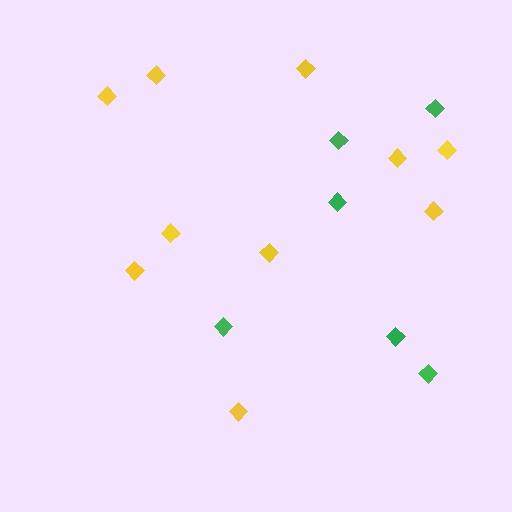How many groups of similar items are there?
There are 2 groups: one group of yellow diamonds (10) and one group of green diamonds (6).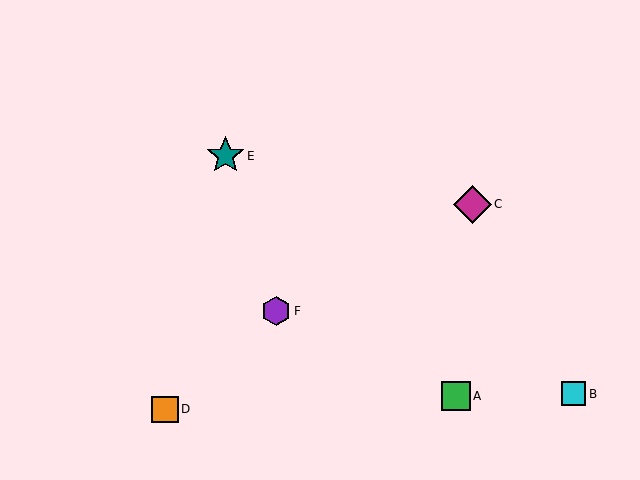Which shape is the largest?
The teal star (labeled E) is the largest.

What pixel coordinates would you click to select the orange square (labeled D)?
Click at (165, 409) to select the orange square D.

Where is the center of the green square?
The center of the green square is at (456, 396).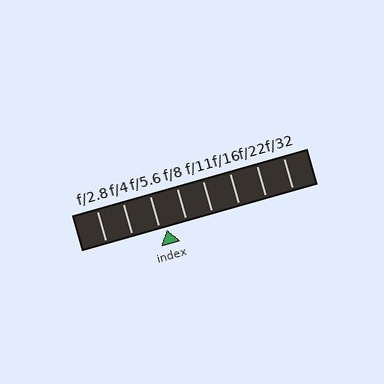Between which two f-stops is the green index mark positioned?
The index mark is between f/5.6 and f/8.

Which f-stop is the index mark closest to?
The index mark is closest to f/5.6.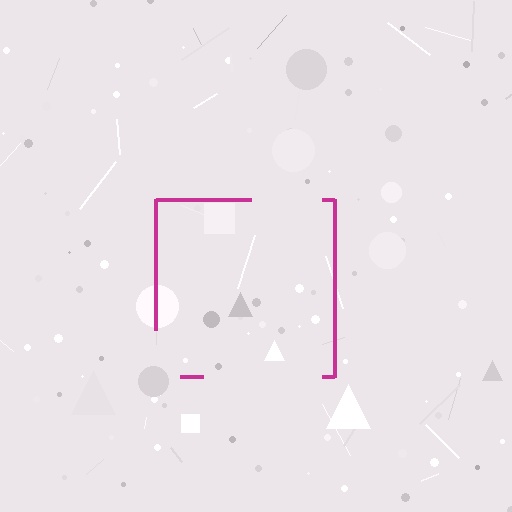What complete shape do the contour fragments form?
The contour fragments form a square.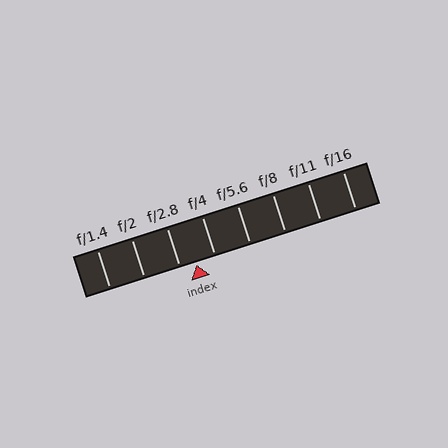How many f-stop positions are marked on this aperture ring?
There are 8 f-stop positions marked.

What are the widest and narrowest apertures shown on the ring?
The widest aperture shown is f/1.4 and the narrowest is f/16.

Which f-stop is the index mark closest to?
The index mark is closest to f/2.8.